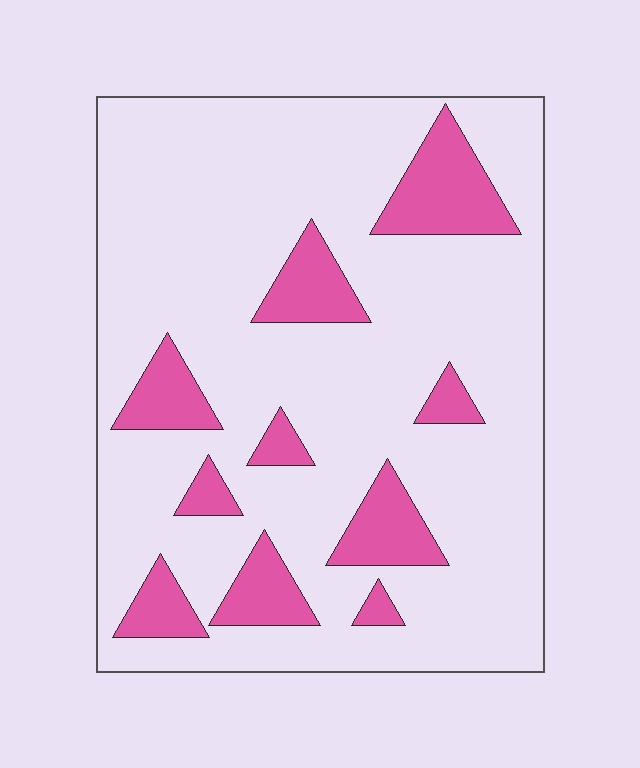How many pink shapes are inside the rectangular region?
10.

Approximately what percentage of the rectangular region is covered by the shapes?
Approximately 20%.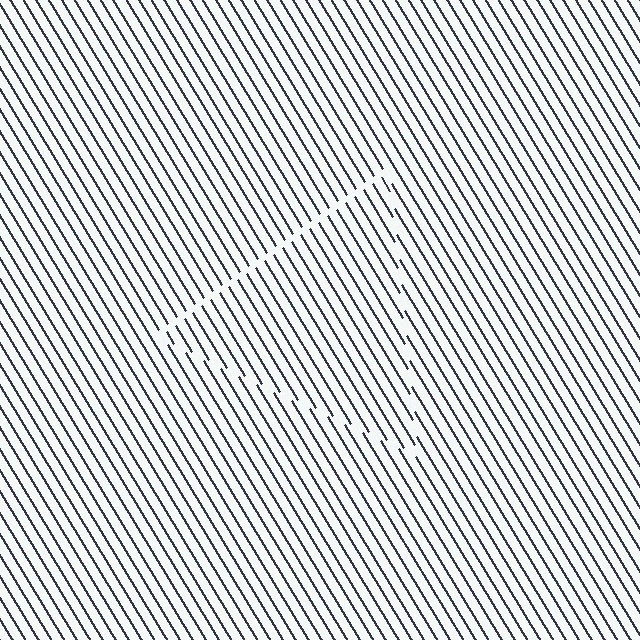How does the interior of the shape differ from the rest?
The interior of the shape contains the same grating, shifted by half a period — the contour is defined by the phase discontinuity where line-ends from the inner and outer gratings abut.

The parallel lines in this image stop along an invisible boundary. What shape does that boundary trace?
An illusory triangle. The interior of the shape contains the same grating, shifted by half a period — the contour is defined by the phase discontinuity where line-ends from the inner and outer gratings abut.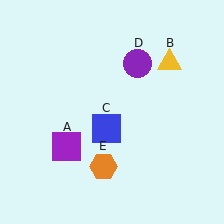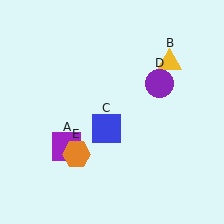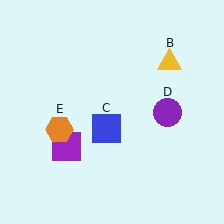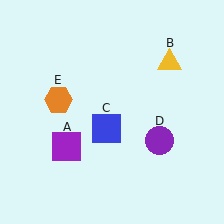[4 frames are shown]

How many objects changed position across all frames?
2 objects changed position: purple circle (object D), orange hexagon (object E).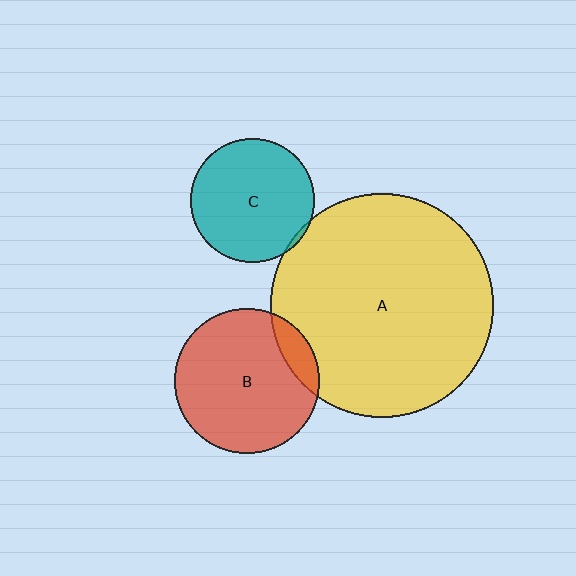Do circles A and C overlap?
Yes.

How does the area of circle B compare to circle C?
Approximately 1.4 times.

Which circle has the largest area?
Circle A (yellow).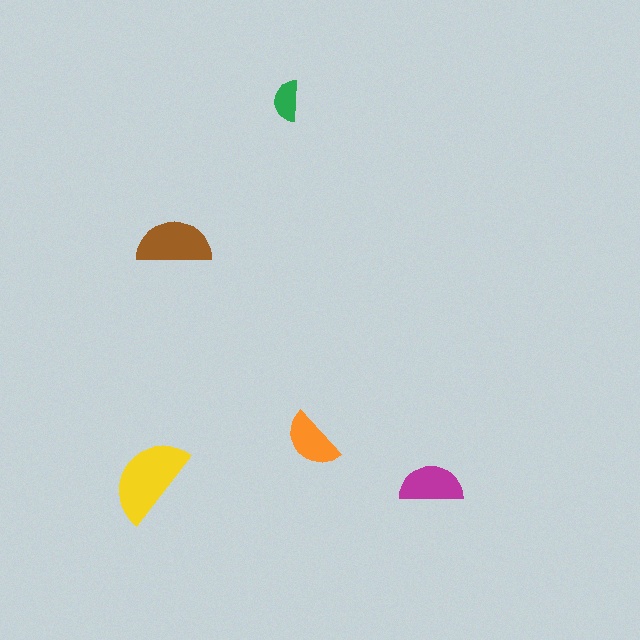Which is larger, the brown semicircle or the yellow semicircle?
The yellow one.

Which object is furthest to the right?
The magenta semicircle is rightmost.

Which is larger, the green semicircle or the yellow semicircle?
The yellow one.